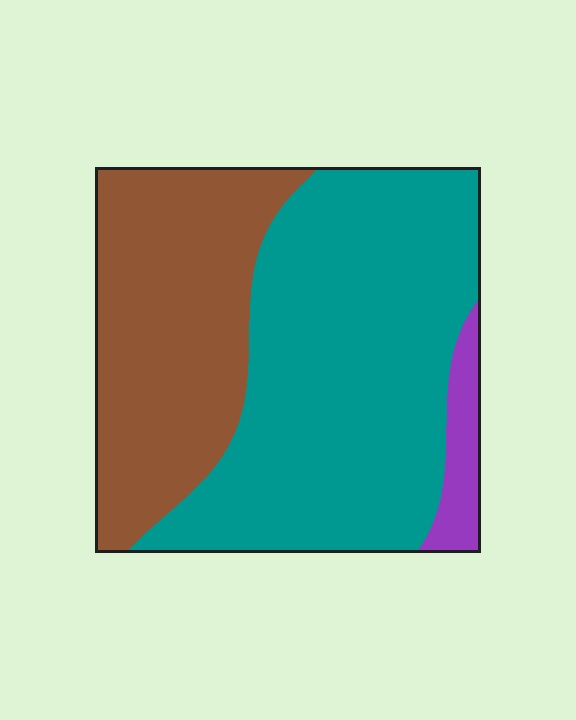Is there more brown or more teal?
Teal.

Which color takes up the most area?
Teal, at roughly 55%.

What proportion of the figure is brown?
Brown takes up between a quarter and a half of the figure.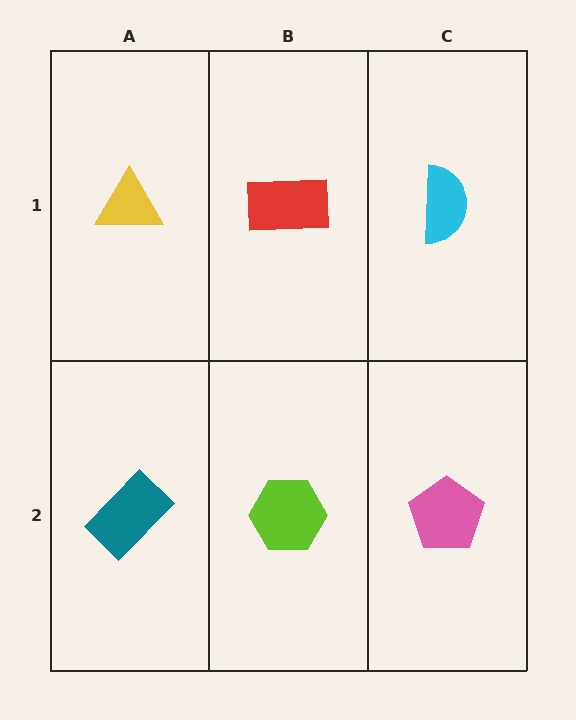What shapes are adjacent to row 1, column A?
A teal rectangle (row 2, column A), a red rectangle (row 1, column B).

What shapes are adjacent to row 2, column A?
A yellow triangle (row 1, column A), a lime hexagon (row 2, column B).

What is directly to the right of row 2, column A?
A lime hexagon.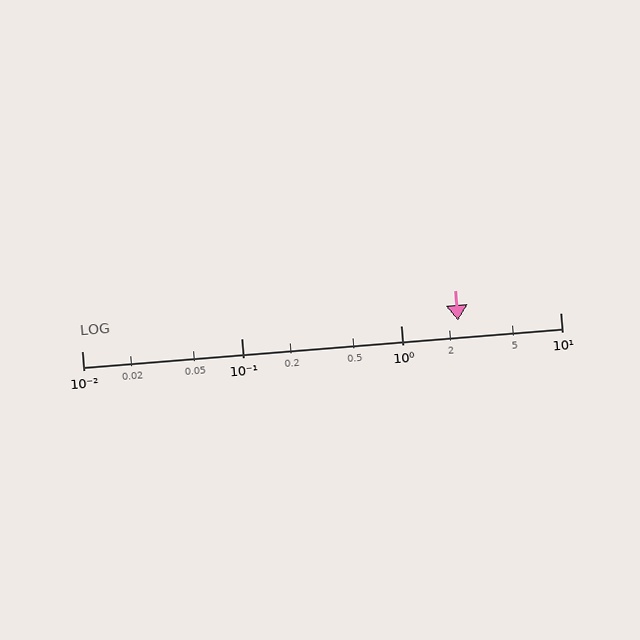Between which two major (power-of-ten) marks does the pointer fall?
The pointer is between 1 and 10.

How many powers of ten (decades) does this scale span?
The scale spans 3 decades, from 0.01 to 10.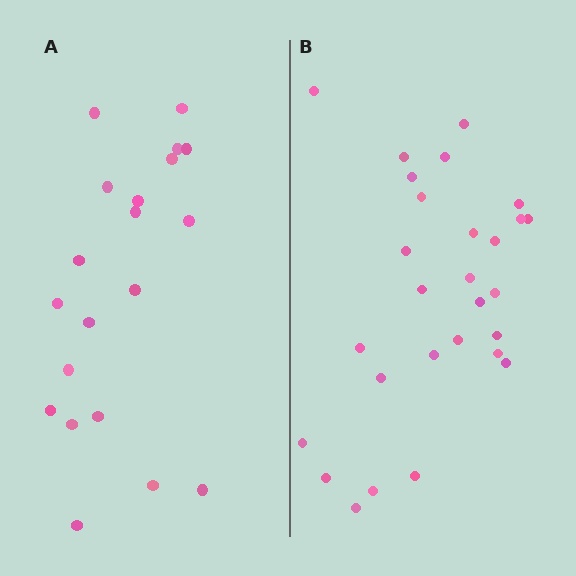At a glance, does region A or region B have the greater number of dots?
Region B (the right region) has more dots.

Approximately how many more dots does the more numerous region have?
Region B has roughly 8 or so more dots than region A.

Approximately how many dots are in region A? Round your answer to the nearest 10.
About 20 dots.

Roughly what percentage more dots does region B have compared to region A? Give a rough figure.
About 40% more.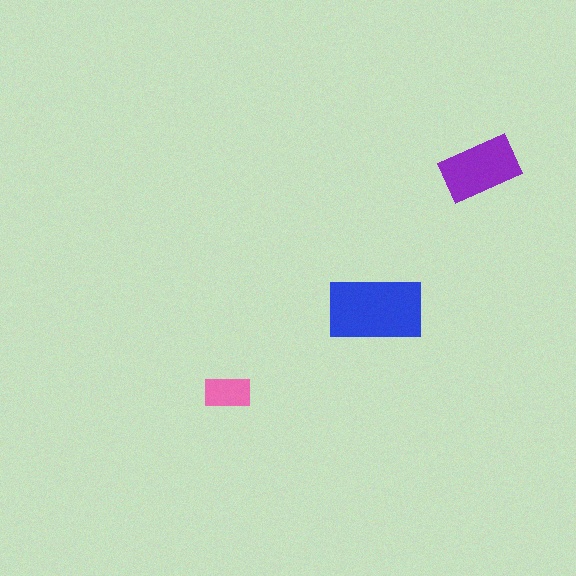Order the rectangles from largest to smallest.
the blue one, the purple one, the pink one.